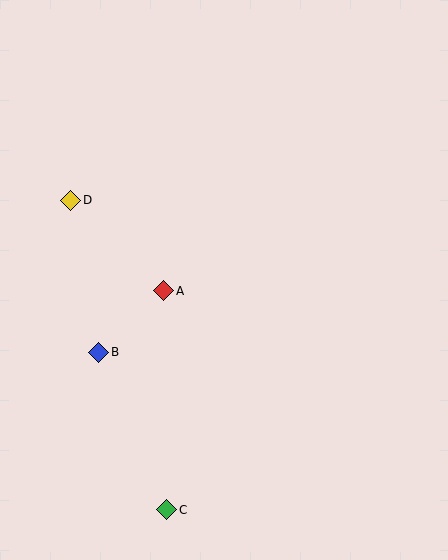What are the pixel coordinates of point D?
Point D is at (71, 200).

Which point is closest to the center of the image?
Point A at (164, 291) is closest to the center.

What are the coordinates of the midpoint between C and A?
The midpoint between C and A is at (165, 400).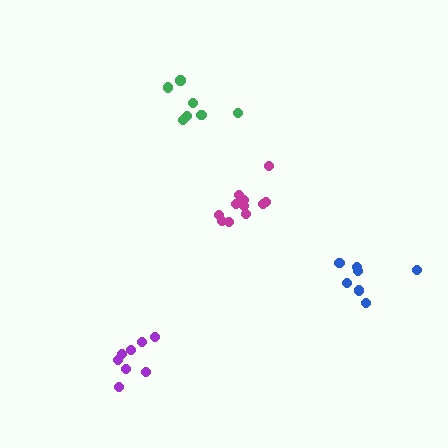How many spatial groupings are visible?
There are 4 spatial groupings.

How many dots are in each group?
Group 1: 7 dots, Group 2: 7 dots, Group 3: 11 dots, Group 4: 8 dots (33 total).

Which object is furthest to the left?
The purple cluster is leftmost.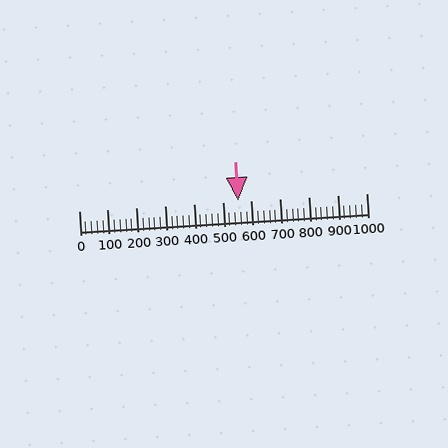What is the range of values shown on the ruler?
The ruler shows values from 0 to 1000.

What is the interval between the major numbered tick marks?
The major tick marks are spaced 100 units apart.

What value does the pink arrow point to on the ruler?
The pink arrow points to approximately 552.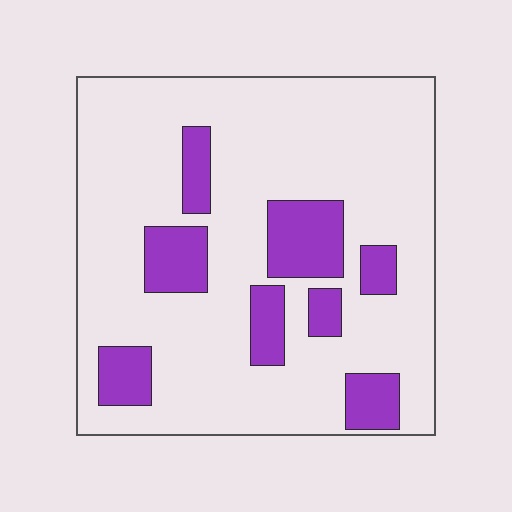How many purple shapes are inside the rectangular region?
8.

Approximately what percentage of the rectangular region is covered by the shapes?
Approximately 20%.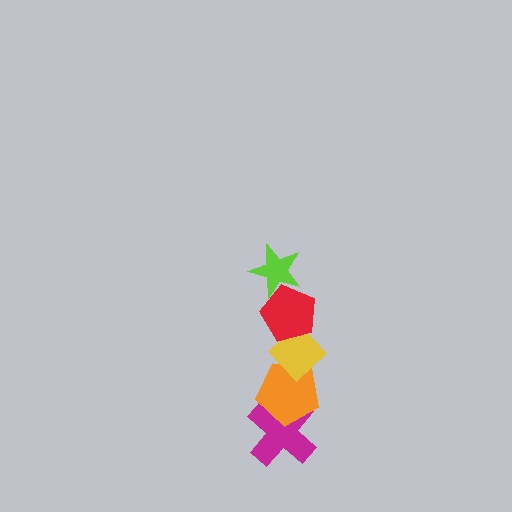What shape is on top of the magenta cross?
The orange pentagon is on top of the magenta cross.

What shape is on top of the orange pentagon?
The yellow diamond is on top of the orange pentagon.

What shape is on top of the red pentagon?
The lime star is on top of the red pentagon.